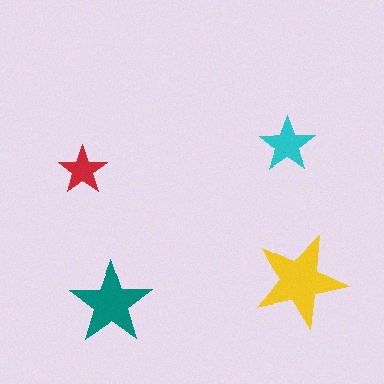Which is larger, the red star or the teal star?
The teal one.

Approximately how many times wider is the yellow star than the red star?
About 2 times wider.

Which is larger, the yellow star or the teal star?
The yellow one.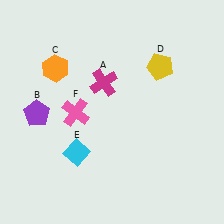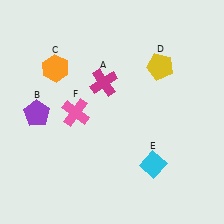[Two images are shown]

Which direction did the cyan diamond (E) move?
The cyan diamond (E) moved right.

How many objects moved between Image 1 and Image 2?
1 object moved between the two images.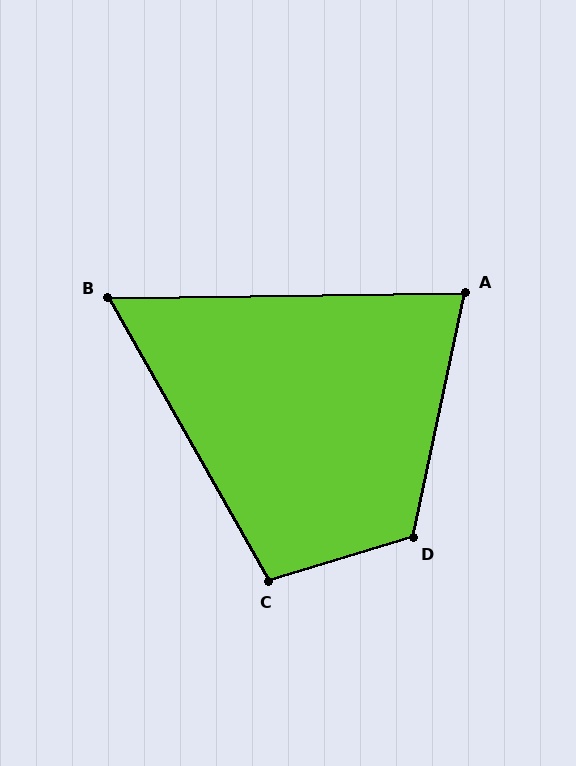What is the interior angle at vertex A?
Approximately 77 degrees (acute).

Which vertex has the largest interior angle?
D, at approximately 119 degrees.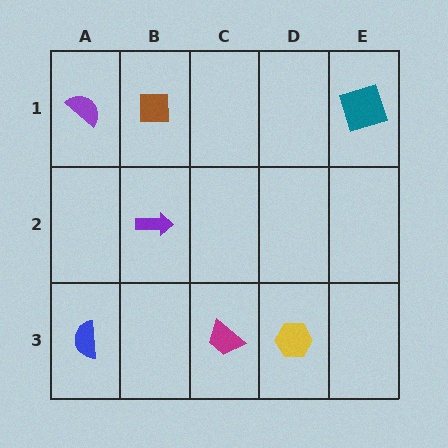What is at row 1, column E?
A teal square.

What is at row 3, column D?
A yellow hexagon.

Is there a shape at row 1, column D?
No, that cell is empty.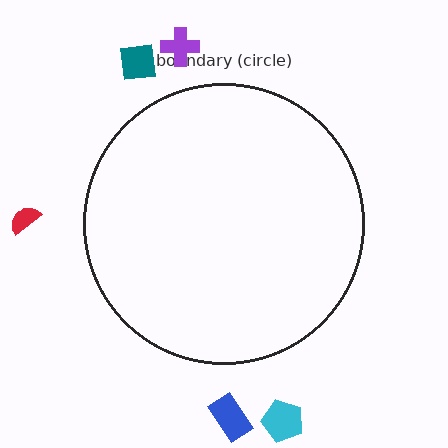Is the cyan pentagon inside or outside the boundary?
Outside.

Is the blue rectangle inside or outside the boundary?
Outside.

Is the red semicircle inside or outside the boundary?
Outside.